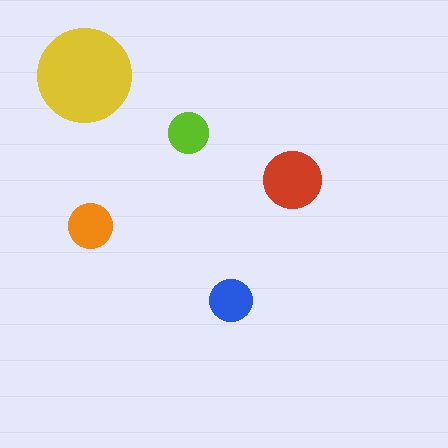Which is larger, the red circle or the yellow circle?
The yellow one.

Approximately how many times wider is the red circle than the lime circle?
About 1.5 times wider.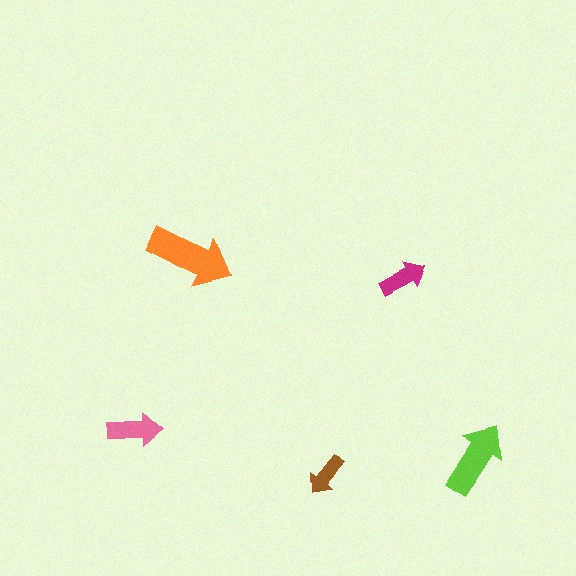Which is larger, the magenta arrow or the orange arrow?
The orange one.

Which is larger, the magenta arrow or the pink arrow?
The pink one.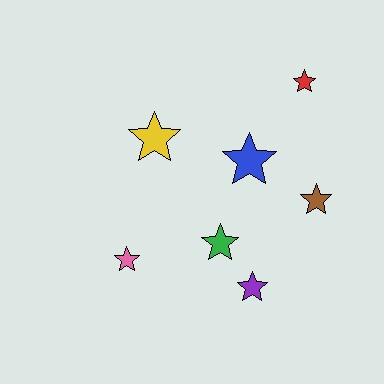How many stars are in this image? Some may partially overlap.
There are 7 stars.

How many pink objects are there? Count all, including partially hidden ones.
There is 1 pink object.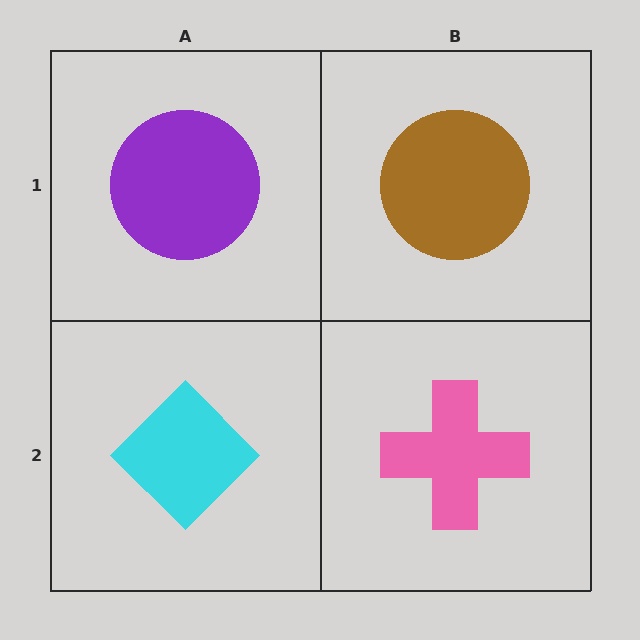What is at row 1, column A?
A purple circle.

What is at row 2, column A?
A cyan diamond.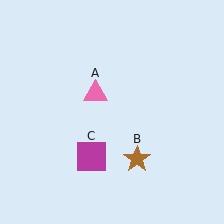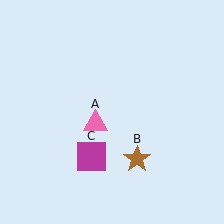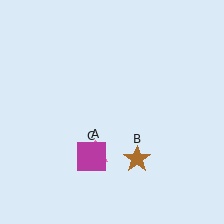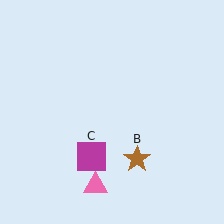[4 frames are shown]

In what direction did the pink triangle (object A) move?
The pink triangle (object A) moved down.